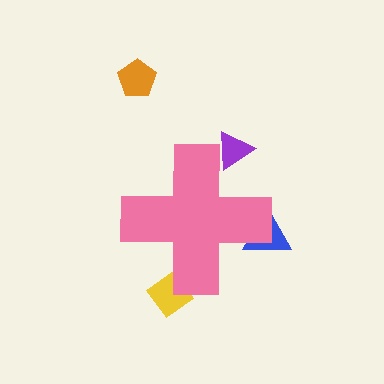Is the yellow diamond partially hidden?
Yes, the yellow diamond is partially hidden behind the pink cross.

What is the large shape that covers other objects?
A pink cross.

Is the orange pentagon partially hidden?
No, the orange pentagon is fully visible.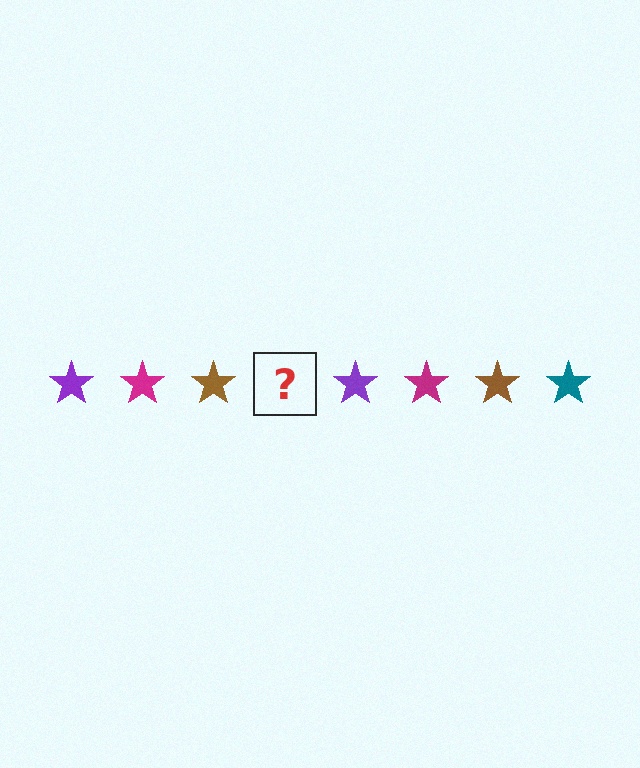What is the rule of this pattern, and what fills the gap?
The rule is that the pattern cycles through purple, magenta, brown, teal stars. The gap should be filled with a teal star.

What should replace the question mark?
The question mark should be replaced with a teal star.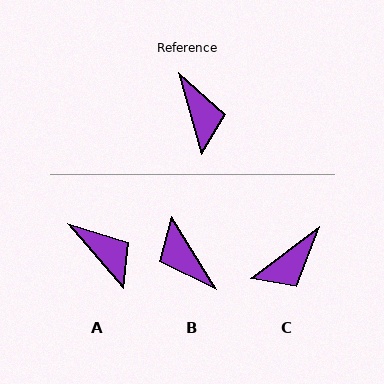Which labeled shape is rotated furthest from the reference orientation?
B, about 165 degrees away.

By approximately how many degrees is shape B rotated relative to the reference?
Approximately 165 degrees clockwise.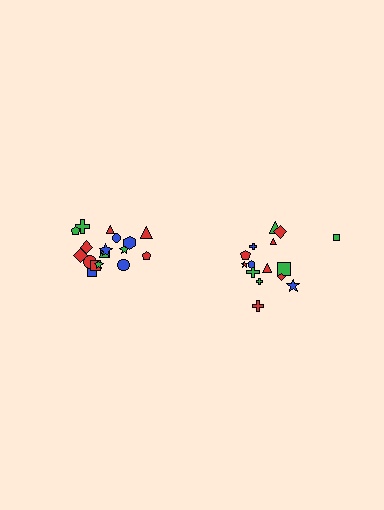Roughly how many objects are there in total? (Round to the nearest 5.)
Roughly 35 objects in total.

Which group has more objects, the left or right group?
The left group.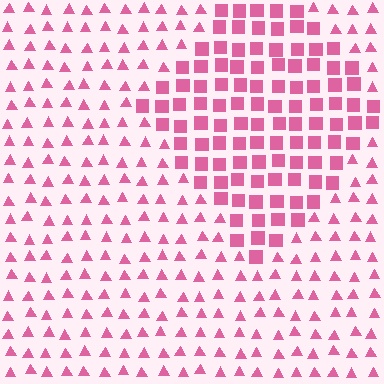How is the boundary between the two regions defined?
The boundary is defined by a change in element shape: squares inside vs. triangles outside. All elements share the same color and spacing.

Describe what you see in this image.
The image is filled with small pink elements arranged in a uniform grid. A diamond-shaped region contains squares, while the surrounding area contains triangles. The boundary is defined purely by the change in element shape.